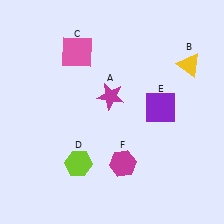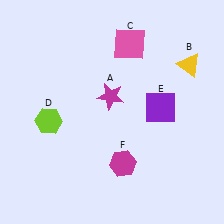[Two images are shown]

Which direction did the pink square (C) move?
The pink square (C) moved right.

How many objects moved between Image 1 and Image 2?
2 objects moved between the two images.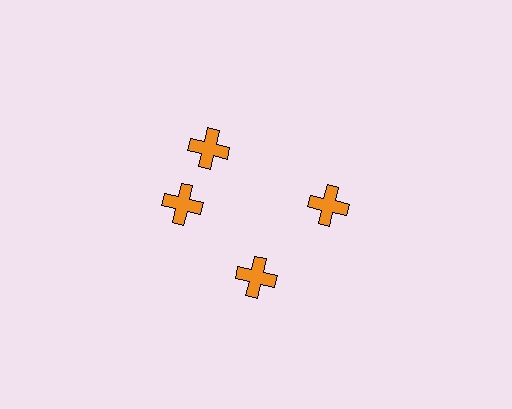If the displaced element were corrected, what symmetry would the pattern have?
It would have 4-fold rotational symmetry — the pattern would map onto itself every 90 degrees.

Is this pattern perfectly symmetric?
No. The 4 orange crosses are arranged in a ring, but one element near the 12 o'clock position is rotated out of alignment along the ring, breaking the 4-fold rotational symmetry.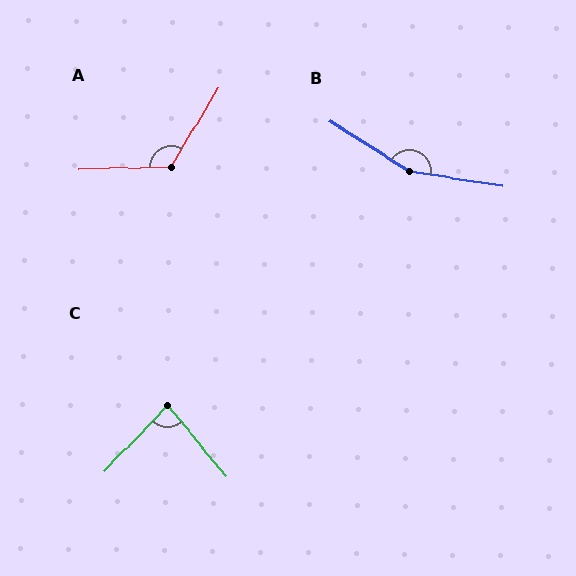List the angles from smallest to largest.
C (84°), A (122°), B (157°).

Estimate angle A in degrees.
Approximately 122 degrees.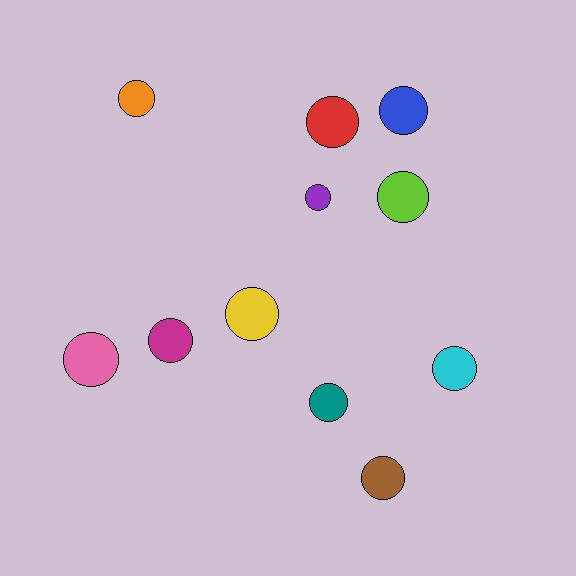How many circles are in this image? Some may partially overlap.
There are 11 circles.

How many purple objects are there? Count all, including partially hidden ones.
There is 1 purple object.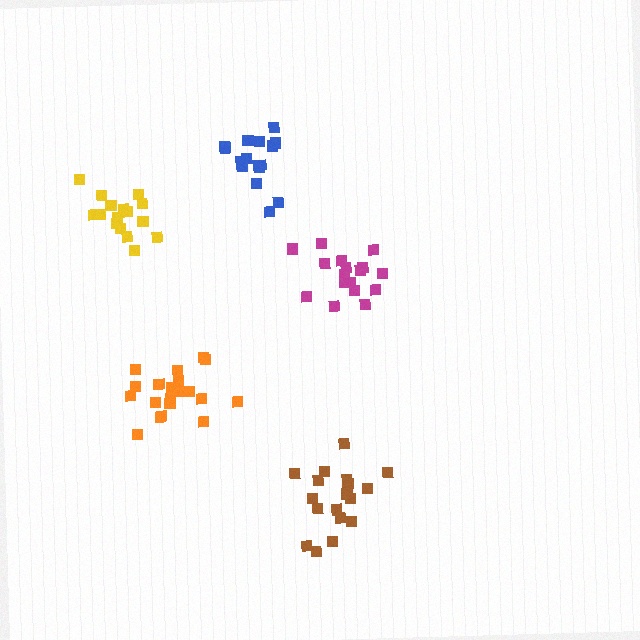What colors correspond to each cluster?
The clusters are colored: yellow, orange, blue, magenta, brown.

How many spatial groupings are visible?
There are 5 spatial groupings.